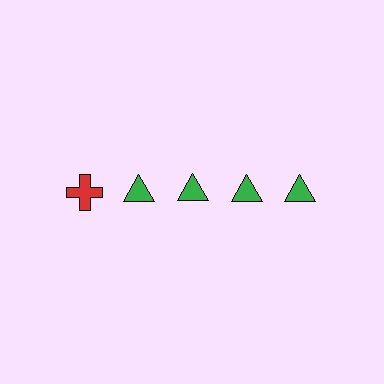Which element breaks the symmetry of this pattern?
The red cross in the top row, leftmost column breaks the symmetry. All other shapes are green triangles.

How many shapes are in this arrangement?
There are 5 shapes arranged in a grid pattern.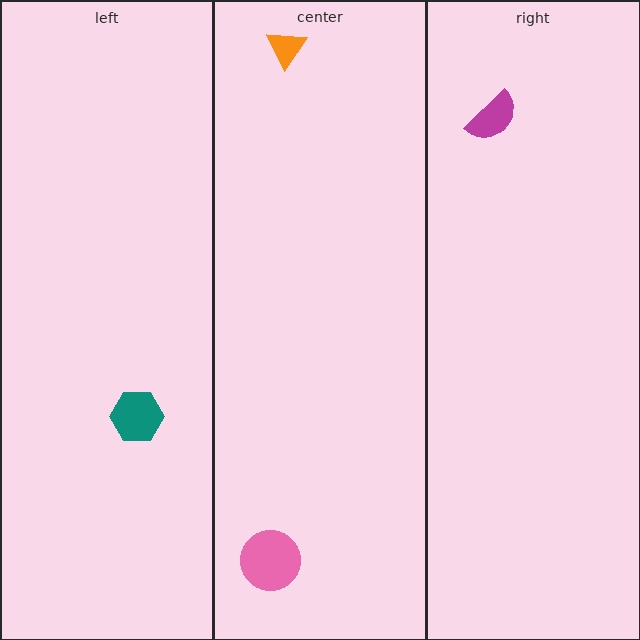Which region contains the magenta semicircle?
The right region.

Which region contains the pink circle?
The center region.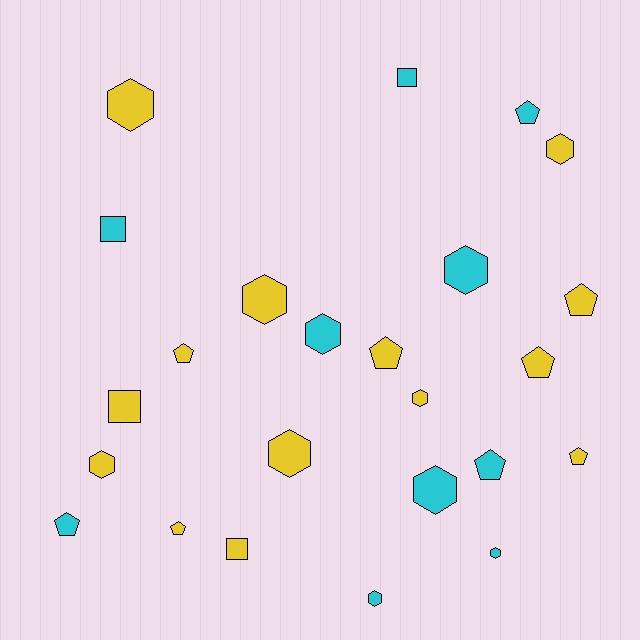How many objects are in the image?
There are 24 objects.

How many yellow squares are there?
There are 2 yellow squares.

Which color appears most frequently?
Yellow, with 14 objects.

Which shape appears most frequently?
Hexagon, with 11 objects.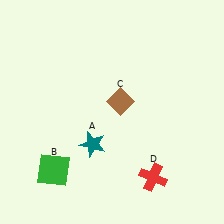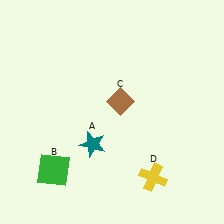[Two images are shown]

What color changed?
The cross (D) changed from red in Image 1 to yellow in Image 2.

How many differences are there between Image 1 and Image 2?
There is 1 difference between the two images.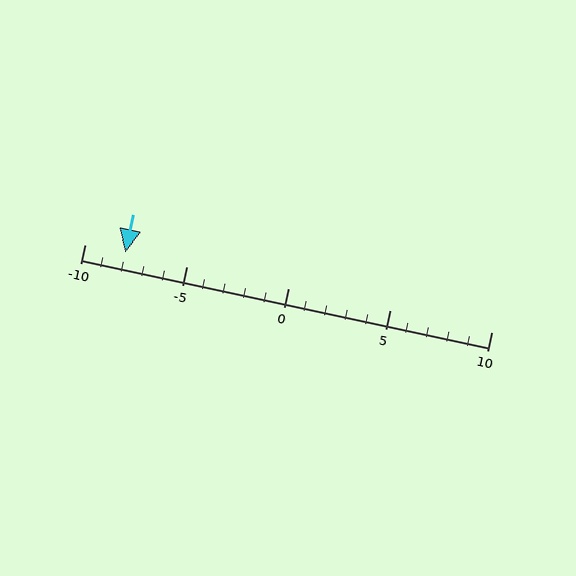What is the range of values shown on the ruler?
The ruler shows values from -10 to 10.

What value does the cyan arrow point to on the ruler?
The cyan arrow points to approximately -8.